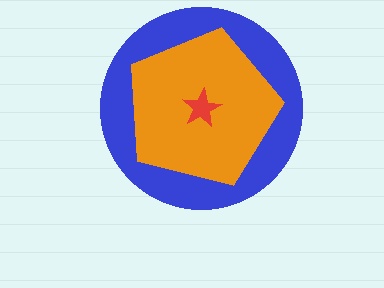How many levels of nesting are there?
3.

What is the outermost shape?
The blue circle.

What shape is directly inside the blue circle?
The orange pentagon.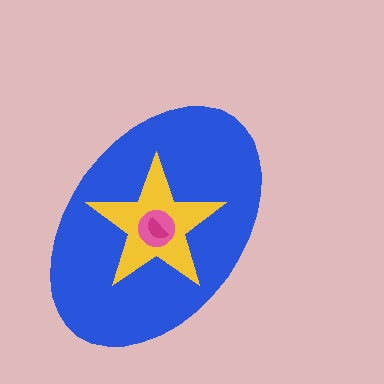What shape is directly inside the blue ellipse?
The yellow star.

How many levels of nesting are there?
4.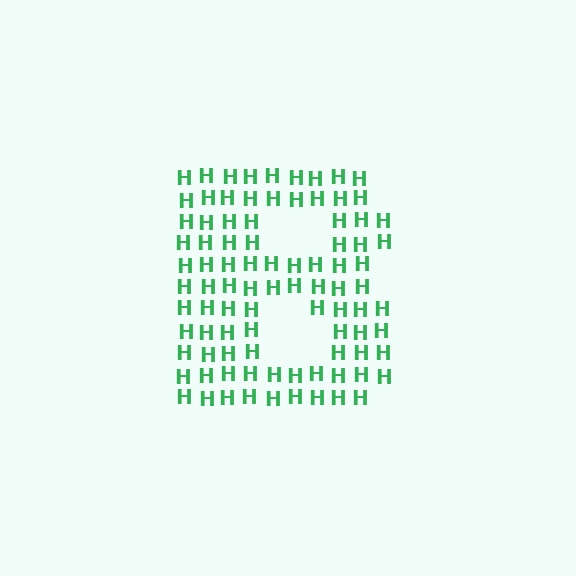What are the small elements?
The small elements are letter H's.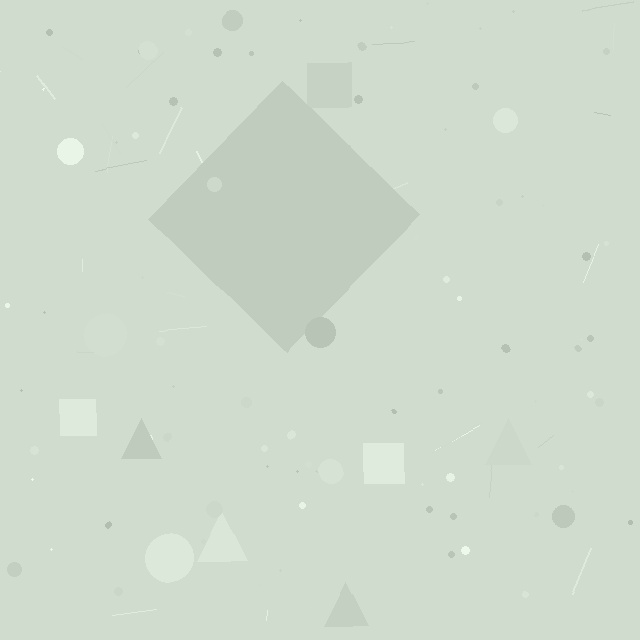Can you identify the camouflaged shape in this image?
The camouflaged shape is a diamond.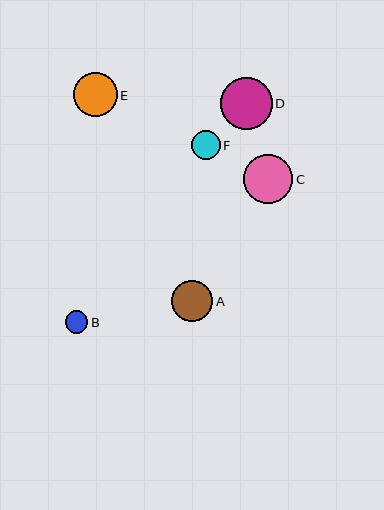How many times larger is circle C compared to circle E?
Circle C is approximately 1.1 times the size of circle E.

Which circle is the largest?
Circle D is the largest with a size of approximately 52 pixels.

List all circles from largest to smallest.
From largest to smallest: D, C, E, A, F, B.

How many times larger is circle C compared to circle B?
Circle C is approximately 2.2 times the size of circle B.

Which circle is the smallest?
Circle B is the smallest with a size of approximately 22 pixels.